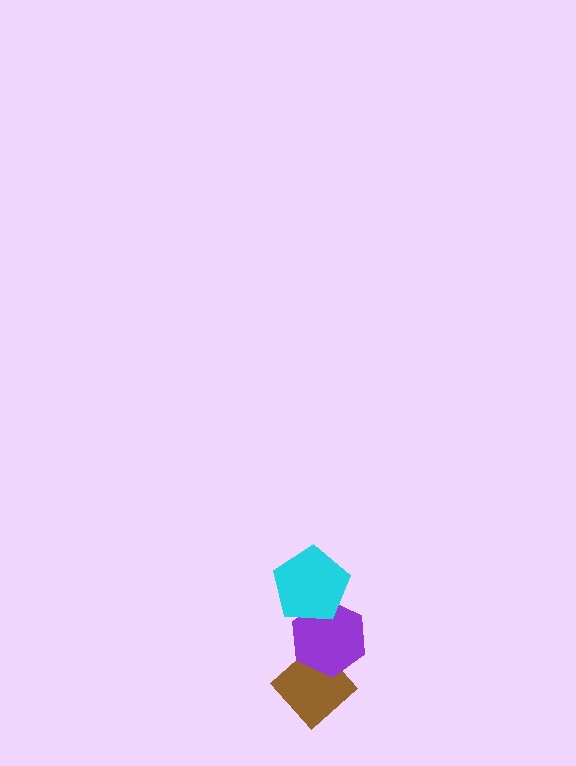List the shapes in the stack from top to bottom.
From top to bottom: the cyan pentagon, the purple hexagon, the brown diamond.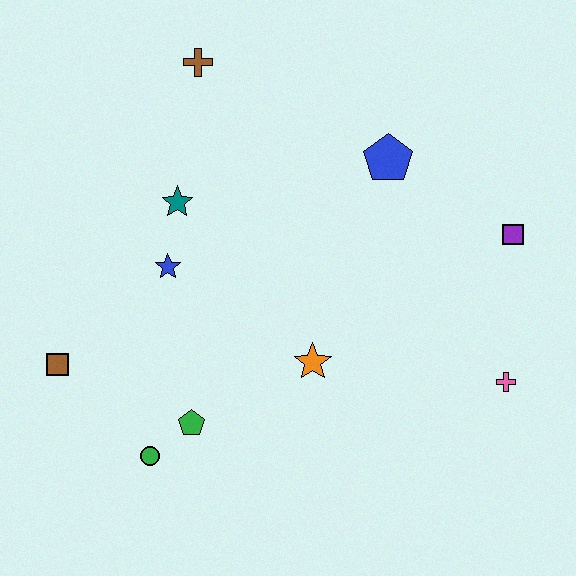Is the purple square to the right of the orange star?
Yes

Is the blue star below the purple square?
Yes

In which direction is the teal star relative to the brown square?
The teal star is above the brown square.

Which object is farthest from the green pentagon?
The purple square is farthest from the green pentagon.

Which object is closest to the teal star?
The blue star is closest to the teal star.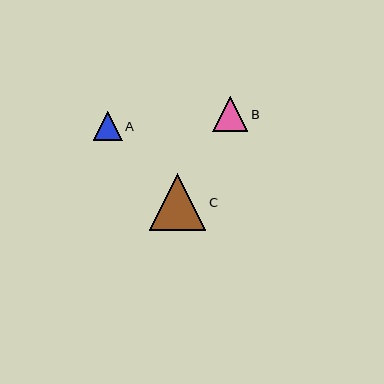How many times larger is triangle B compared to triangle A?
Triangle B is approximately 1.2 times the size of triangle A.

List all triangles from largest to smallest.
From largest to smallest: C, B, A.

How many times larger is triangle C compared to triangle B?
Triangle C is approximately 1.6 times the size of triangle B.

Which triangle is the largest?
Triangle C is the largest with a size of approximately 57 pixels.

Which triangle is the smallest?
Triangle A is the smallest with a size of approximately 29 pixels.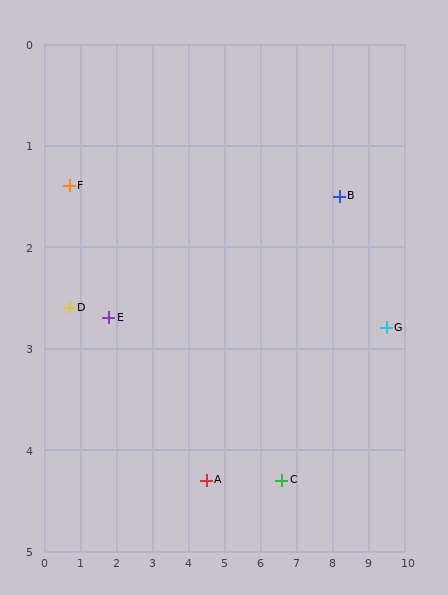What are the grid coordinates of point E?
Point E is at approximately (1.8, 2.7).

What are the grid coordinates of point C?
Point C is at approximately (6.6, 4.3).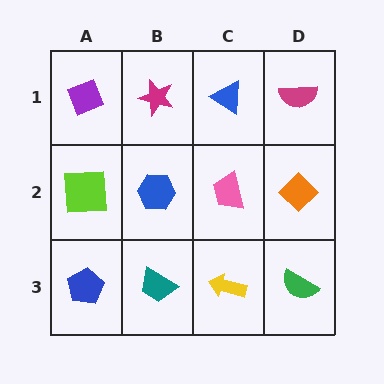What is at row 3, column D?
A green semicircle.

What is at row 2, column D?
An orange diamond.